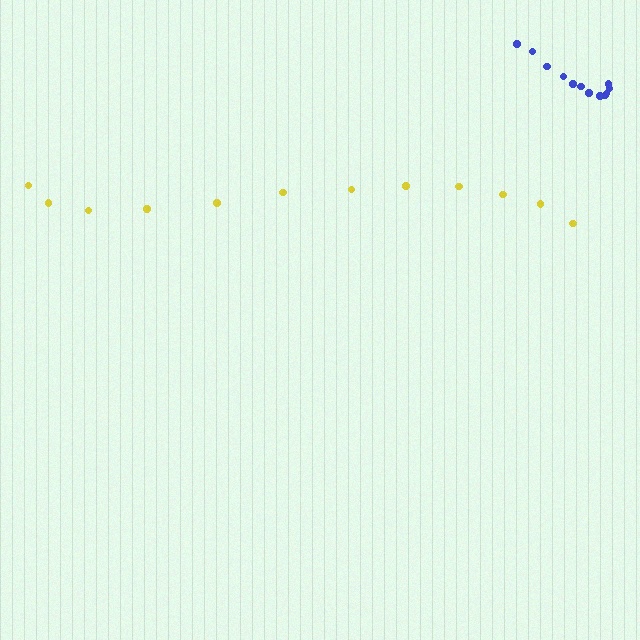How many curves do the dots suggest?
There are 2 distinct paths.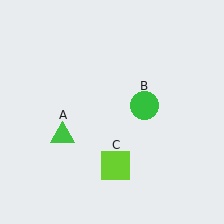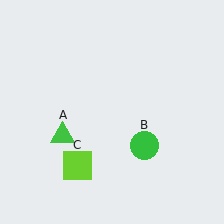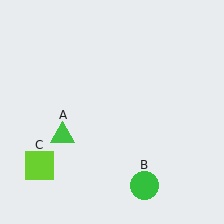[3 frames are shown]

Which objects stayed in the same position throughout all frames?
Green triangle (object A) remained stationary.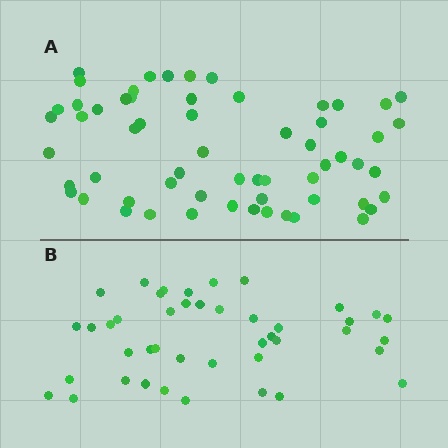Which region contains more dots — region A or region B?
Region A (the top region) has more dots.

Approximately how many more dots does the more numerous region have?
Region A has approximately 15 more dots than region B.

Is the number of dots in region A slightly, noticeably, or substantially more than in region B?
Region A has noticeably more, but not dramatically so. The ratio is roughly 1.4 to 1.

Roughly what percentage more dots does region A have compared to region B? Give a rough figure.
About 40% more.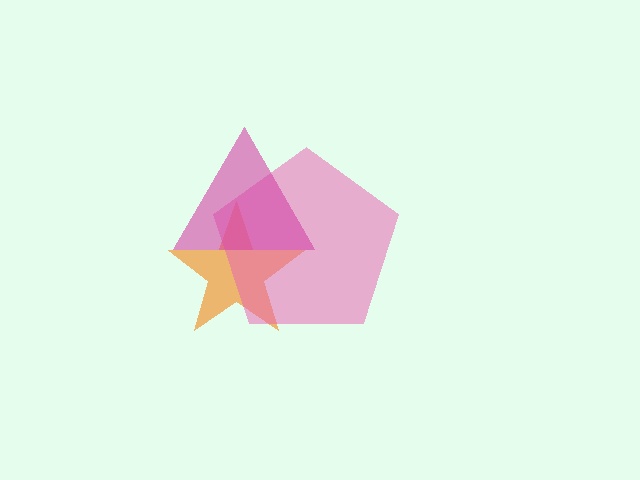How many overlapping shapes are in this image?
There are 3 overlapping shapes in the image.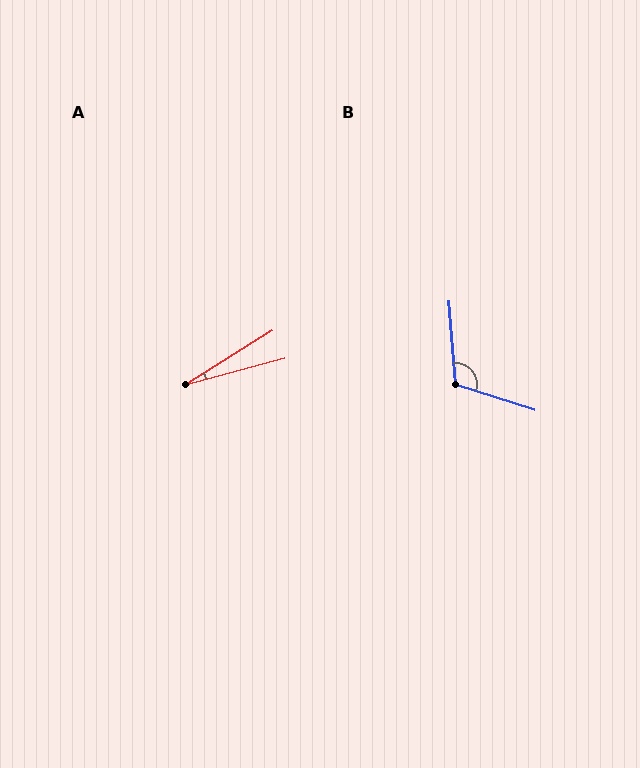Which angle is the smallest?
A, at approximately 17 degrees.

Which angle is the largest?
B, at approximately 112 degrees.